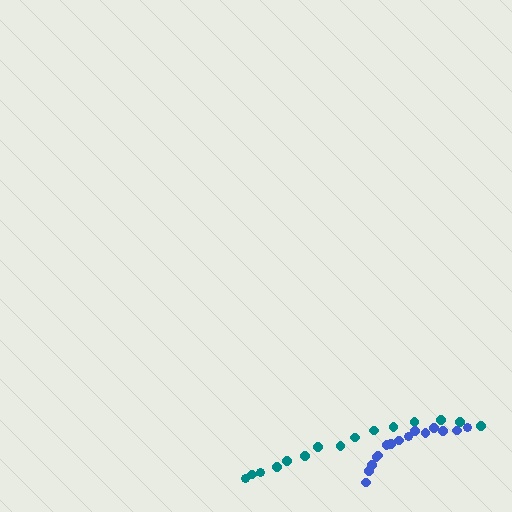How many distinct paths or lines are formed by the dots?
There are 2 distinct paths.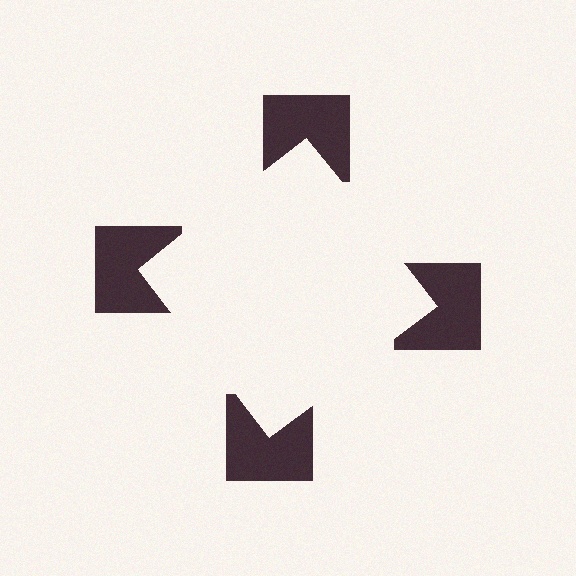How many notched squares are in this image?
There are 4 — one at each vertex of the illusory square.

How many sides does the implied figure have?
4 sides.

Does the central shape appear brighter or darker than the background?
It typically appears slightly brighter than the background, even though no actual brightness change is drawn.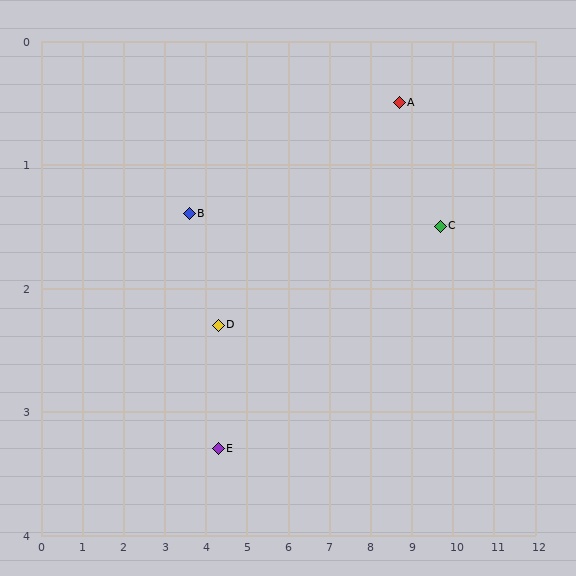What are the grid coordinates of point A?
Point A is at approximately (8.7, 0.5).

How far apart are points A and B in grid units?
Points A and B are about 5.2 grid units apart.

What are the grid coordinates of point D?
Point D is at approximately (4.3, 2.3).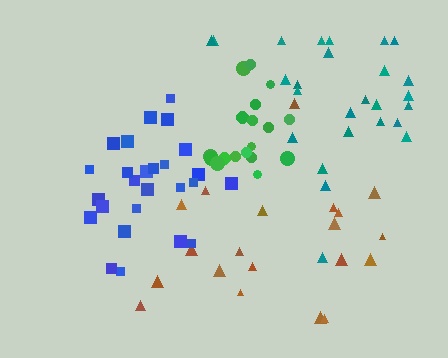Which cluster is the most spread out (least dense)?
Brown.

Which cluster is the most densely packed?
Blue.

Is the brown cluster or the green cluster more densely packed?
Green.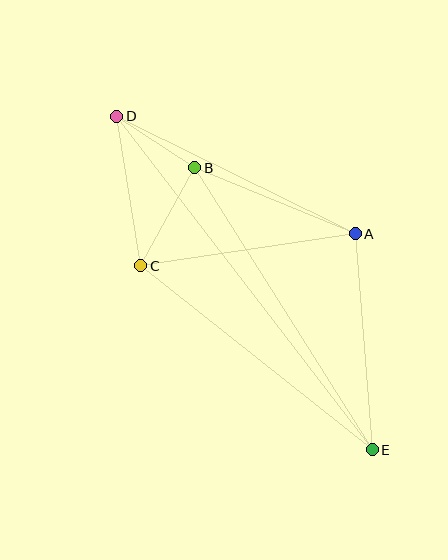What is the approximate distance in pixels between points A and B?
The distance between A and B is approximately 173 pixels.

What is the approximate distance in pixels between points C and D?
The distance between C and D is approximately 151 pixels.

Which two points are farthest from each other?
Points D and E are farthest from each other.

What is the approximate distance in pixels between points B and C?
The distance between B and C is approximately 112 pixels.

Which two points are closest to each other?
Points B and D are closest to each other.